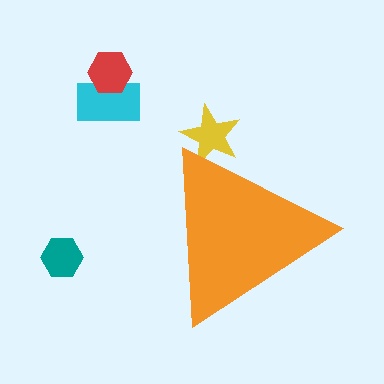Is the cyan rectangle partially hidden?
No, the cyan rectangle is fully visible.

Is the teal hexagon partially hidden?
No, the teal hexagon is fully visible.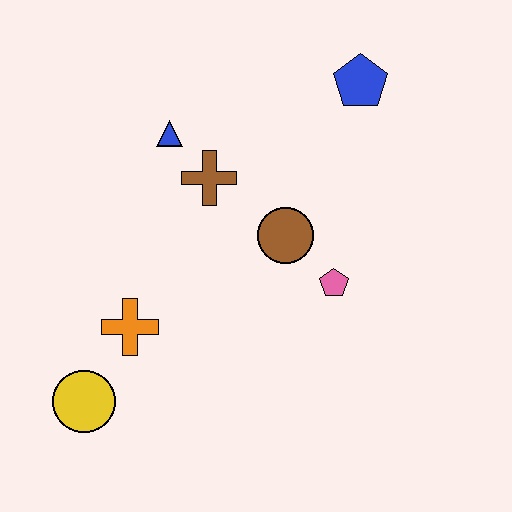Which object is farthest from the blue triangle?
The yellow circle is farthest from the blue triangle.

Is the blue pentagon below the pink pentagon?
No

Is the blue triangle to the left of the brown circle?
Yes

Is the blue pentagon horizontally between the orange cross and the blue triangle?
No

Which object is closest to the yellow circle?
The orange cross is closest to the yellow circle.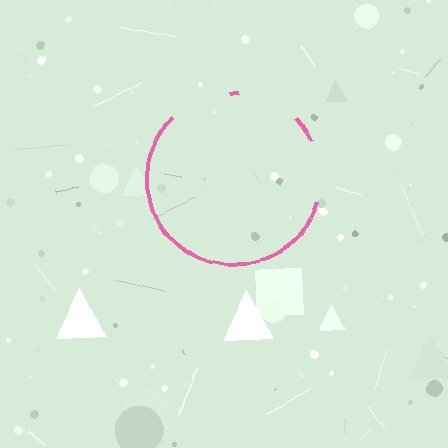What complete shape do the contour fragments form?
The contour fragments form a circle.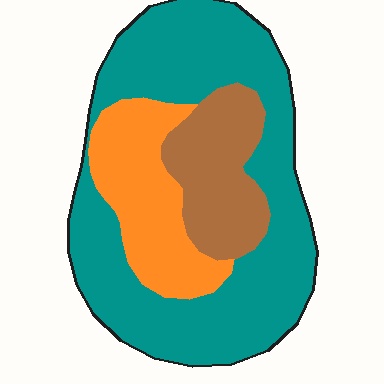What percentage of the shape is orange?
Orange covers 21% of the shape.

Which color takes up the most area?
Teal, at roughly 60%.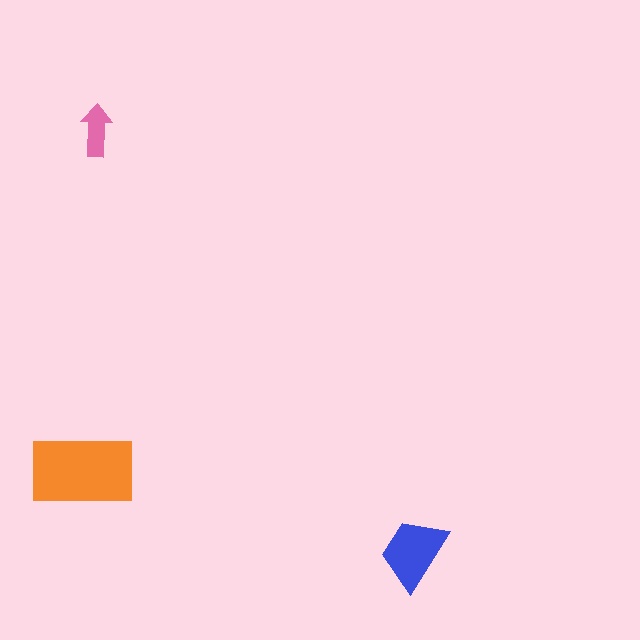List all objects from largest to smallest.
The orange rectangle, the blue trapezoid, the pink arrow.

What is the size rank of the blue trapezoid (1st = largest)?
2nd.